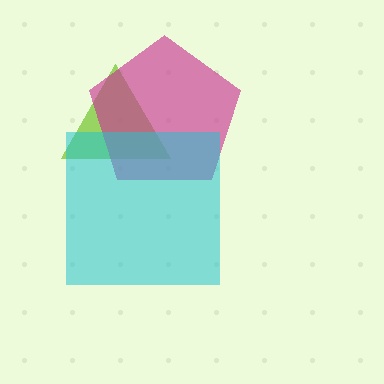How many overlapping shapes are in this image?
There are 3 overlapping shapes in the image.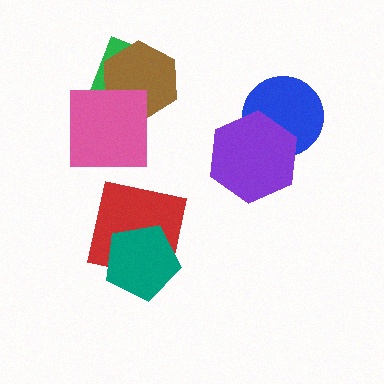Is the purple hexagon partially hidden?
No, no other shape covers it.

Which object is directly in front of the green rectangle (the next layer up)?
The brown hexagon is directly in front of the green rectangle.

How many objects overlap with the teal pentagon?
1 object overlaps with the teal pentagon.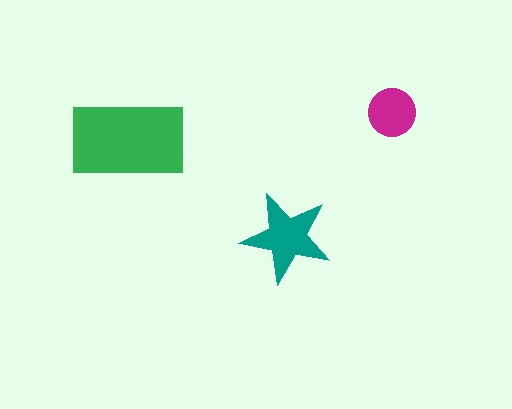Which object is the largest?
The green rectangle.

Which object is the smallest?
The magenta circle.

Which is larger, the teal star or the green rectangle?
The green rectangle.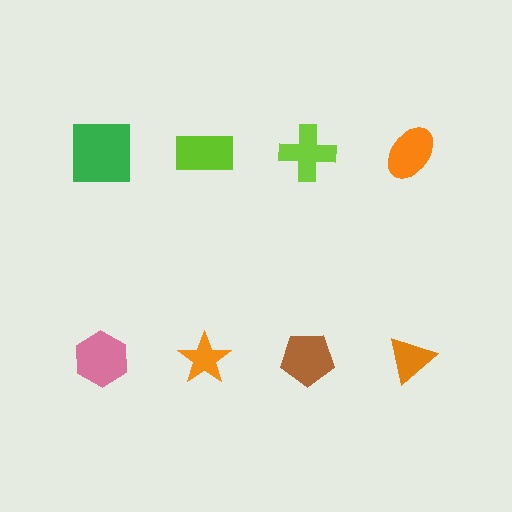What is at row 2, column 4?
An orange triangle.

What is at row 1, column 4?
An orange ellipse.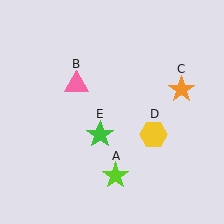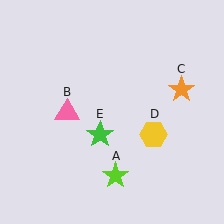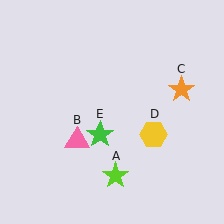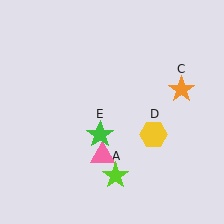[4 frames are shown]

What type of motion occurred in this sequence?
The pink triangle (object B) rotated counterclockwise around the center of the scene.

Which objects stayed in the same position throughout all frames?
Lime star (object A) and orange star (object C) and yellow hexagon (object D) and green star (object E) remained stationary.